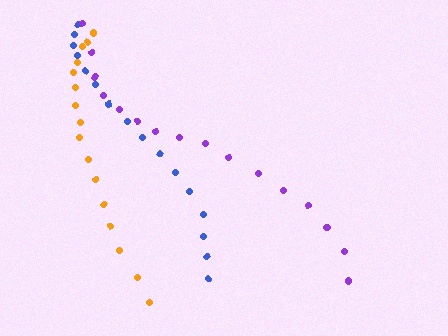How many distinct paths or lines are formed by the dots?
There are 3 distinct paths.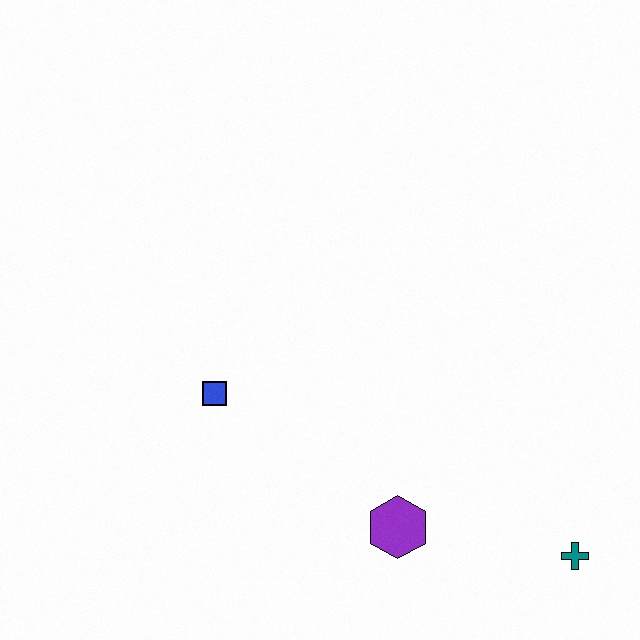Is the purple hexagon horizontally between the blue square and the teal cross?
Yes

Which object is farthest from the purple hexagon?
The blue square is farthest from the purple hexagon.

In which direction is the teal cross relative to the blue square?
The teal cross is to the right of the blue square.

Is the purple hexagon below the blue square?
Yes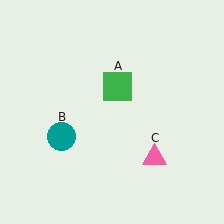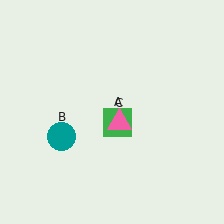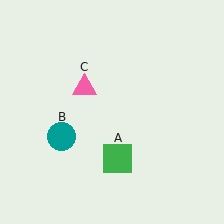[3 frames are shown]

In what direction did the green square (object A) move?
The green square (object A) moved down.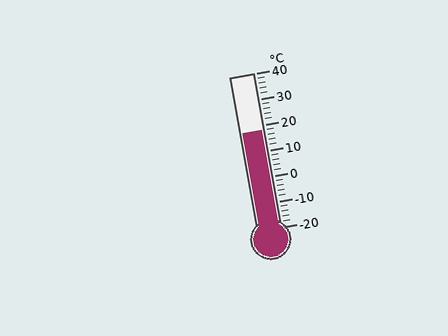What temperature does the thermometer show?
The thermometer shows approximately 18°C.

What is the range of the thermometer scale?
The thermometer scale ranges from -20°C to 40°C.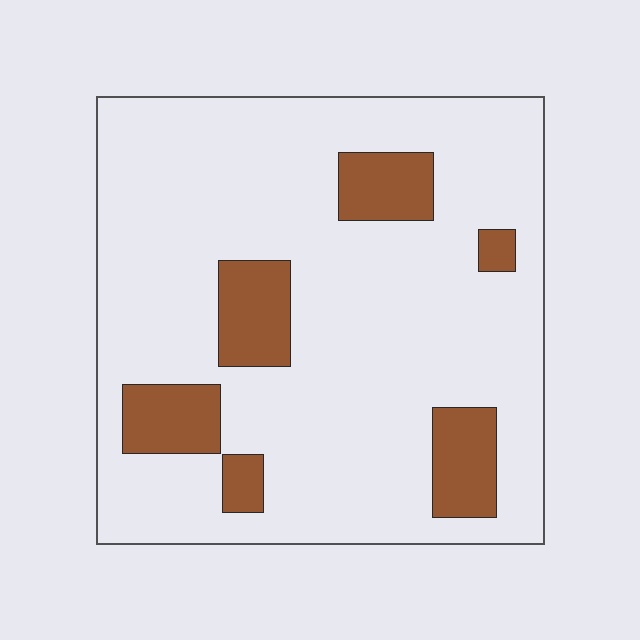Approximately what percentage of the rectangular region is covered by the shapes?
Approximately 15%.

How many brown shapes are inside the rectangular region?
6.